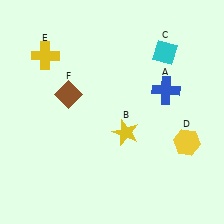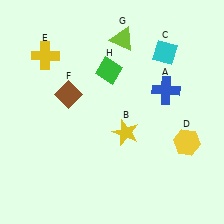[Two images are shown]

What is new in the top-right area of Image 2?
A lime triangle (G) was added in the top-right area of Image 2.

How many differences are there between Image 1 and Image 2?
There are 2 differences between the two images.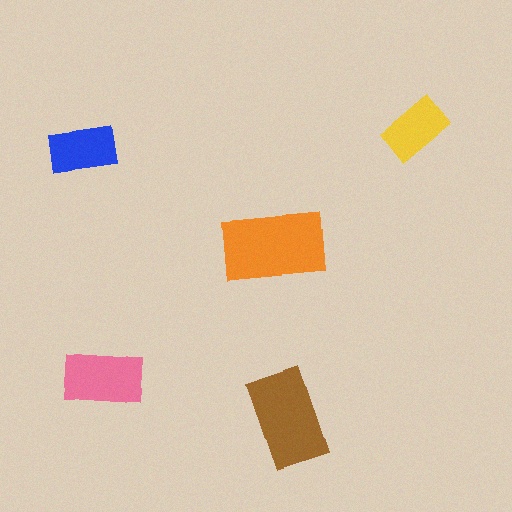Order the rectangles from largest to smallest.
the orange one, the brown one, the pink one, the blue one, the yellow one.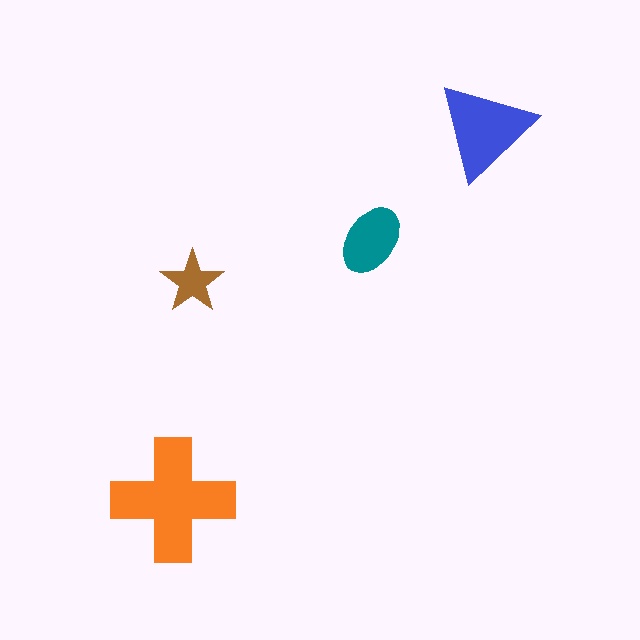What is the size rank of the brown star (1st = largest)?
4th.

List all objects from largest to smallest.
The orange cross, the blue triangle, the teal ellipse, the brown star.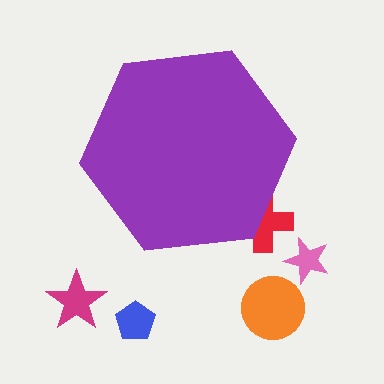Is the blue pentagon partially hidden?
No, the blue pentagon is fully visible.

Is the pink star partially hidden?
No, the pink star is fully visible.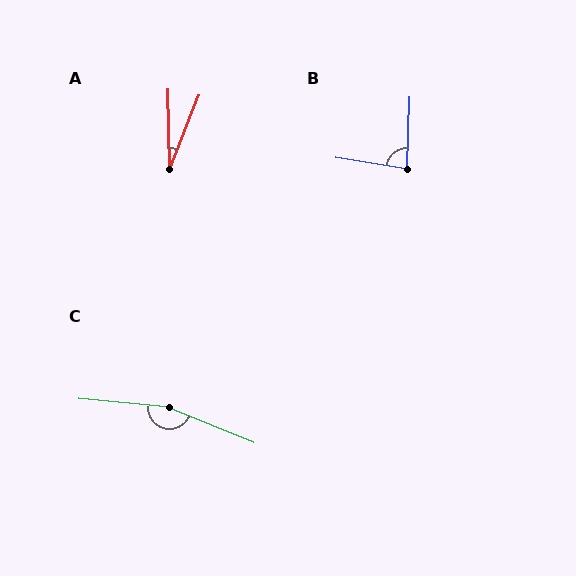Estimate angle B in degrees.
Approximately 83 degrees.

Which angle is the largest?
C, at approximately 163 degrees.